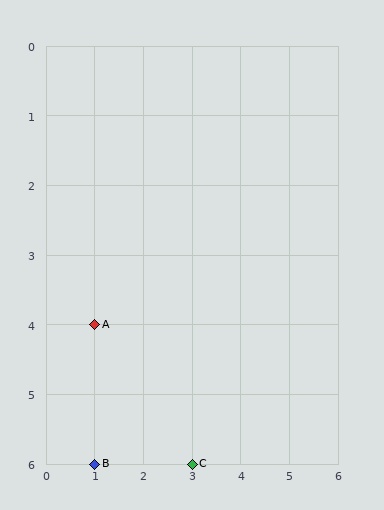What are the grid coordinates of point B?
Point B is at grid coordinates (1, 6).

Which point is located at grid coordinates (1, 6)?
Point B is at (1, 6).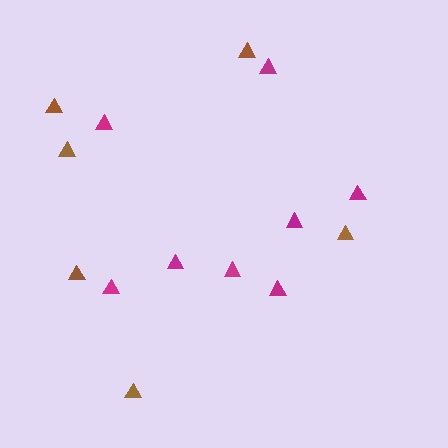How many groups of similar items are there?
There are 2 groups: one group of magenta triangles (8) and one group of brown triangles (6).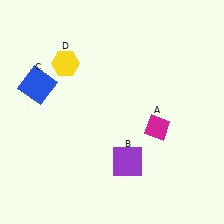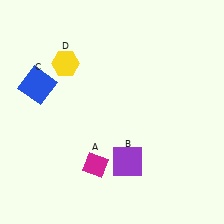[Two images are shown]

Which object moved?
The magenta diamond (A) moved left.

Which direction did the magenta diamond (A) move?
The magenta diamond (A) moved left.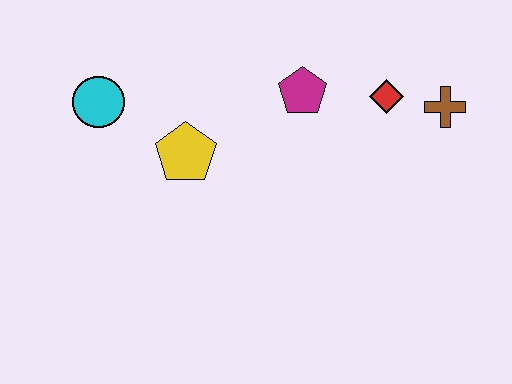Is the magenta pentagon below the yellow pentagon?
No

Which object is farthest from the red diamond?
The cyan circle is farthest from the red diamond.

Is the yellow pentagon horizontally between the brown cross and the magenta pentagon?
No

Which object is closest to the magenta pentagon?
The red diamond is closest to the magenta pentagon.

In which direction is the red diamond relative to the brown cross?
The red diamond is to the left of the brown cross.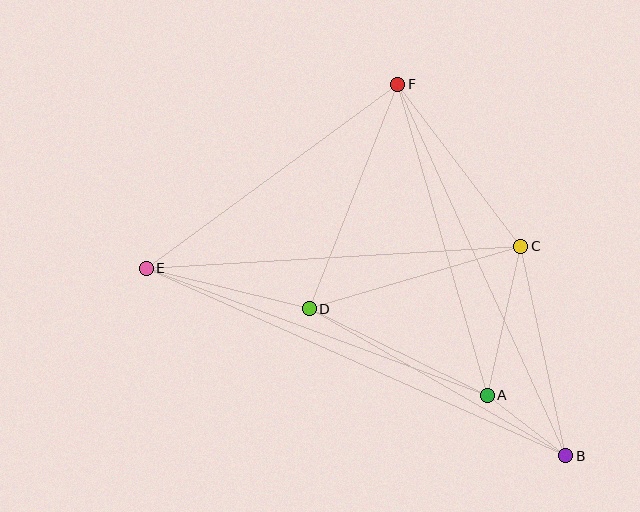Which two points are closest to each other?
Points A and B are closest to each other.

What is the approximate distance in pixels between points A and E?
The distance between A and E is approximately 363 pixels.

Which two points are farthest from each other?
Points B and E are farthest from each other.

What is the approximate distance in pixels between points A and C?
The distance between A and C is approximately 153 pixels.